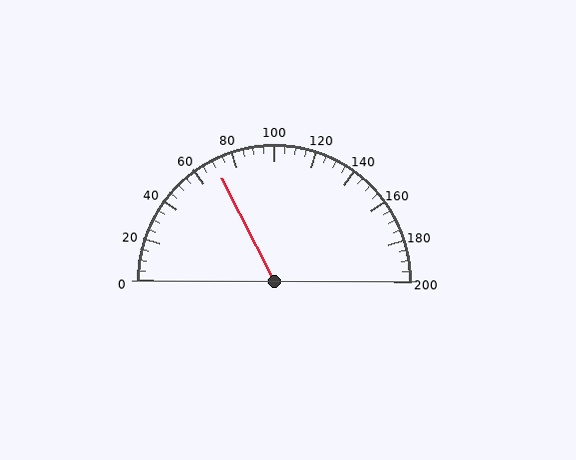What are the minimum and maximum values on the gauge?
The gauge ranges from 0 to 200.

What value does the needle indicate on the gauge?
The needle indicates approximately 70.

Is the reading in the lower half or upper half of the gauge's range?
The reading is in the lower half of the range (0 to 200).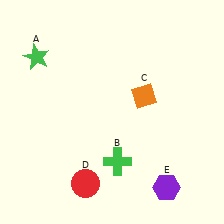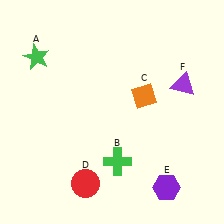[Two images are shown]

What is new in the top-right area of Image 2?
A purple triangle (F) was added in the top-right area of Image 2.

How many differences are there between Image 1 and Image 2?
There is 1 difference between the two images.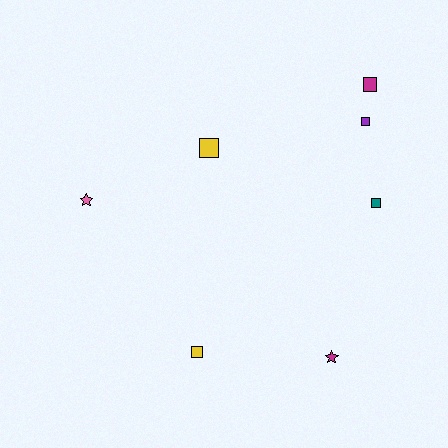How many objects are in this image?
There are 7 objects.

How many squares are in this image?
There are 5 squares.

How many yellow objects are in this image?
There are 2 yellow objects.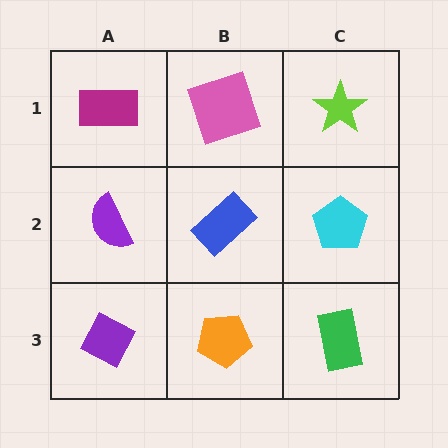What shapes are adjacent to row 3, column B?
A blue rectangle (row 2, column B), a purple diamond (row 3, column A), a green rectangle (row 3, column C).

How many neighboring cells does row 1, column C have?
2.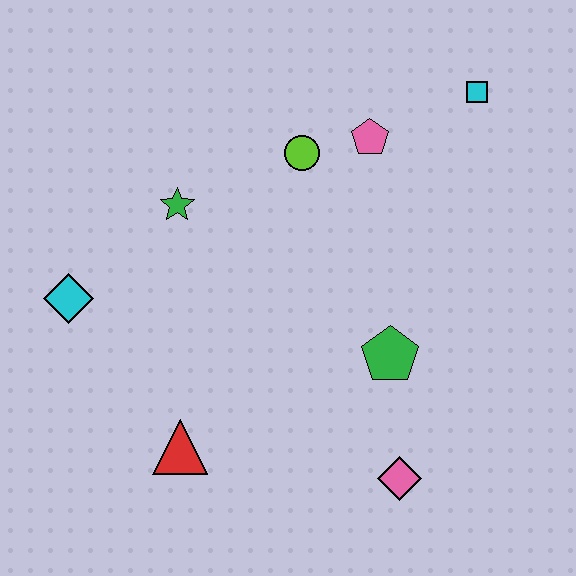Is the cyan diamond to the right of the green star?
No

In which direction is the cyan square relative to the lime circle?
The cyan square is to the right of the lime circle.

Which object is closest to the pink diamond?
The green pentagon is closest to the pink diamond.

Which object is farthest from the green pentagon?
The cyan diamond is farthest from the green pentagon.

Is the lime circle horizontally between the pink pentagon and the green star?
Yes